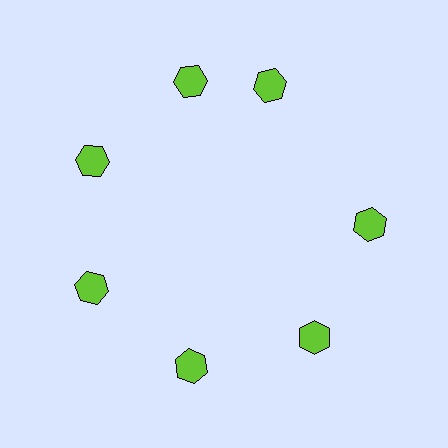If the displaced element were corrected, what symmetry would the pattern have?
It would have 7-fold rotational symmetry — the pattern would map onto itself every 51 degrees.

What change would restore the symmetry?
The symmetry would be restored by rotating it back into even spacing with its neighbors so that all 7 hexagons sit at equal angles and equal distance from the center.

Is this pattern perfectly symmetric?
No. The 7 lime hexagons are arranged in a ring, but one element near the 1 o'clock position is rotated out of alignment along the ring, breaking the 7-fold rotational symmetry.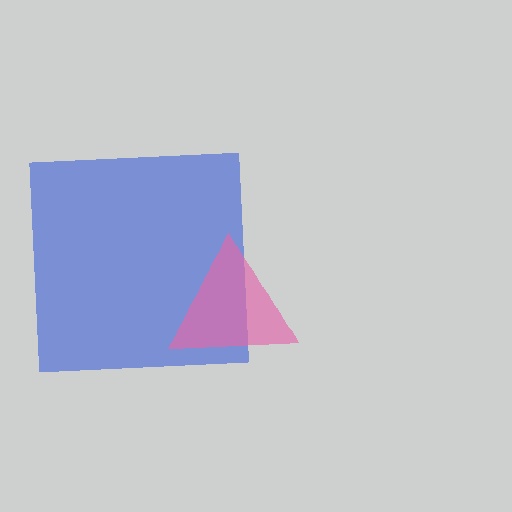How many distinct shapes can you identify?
There are 2 distinct shapes: a blue square, a pink triangle.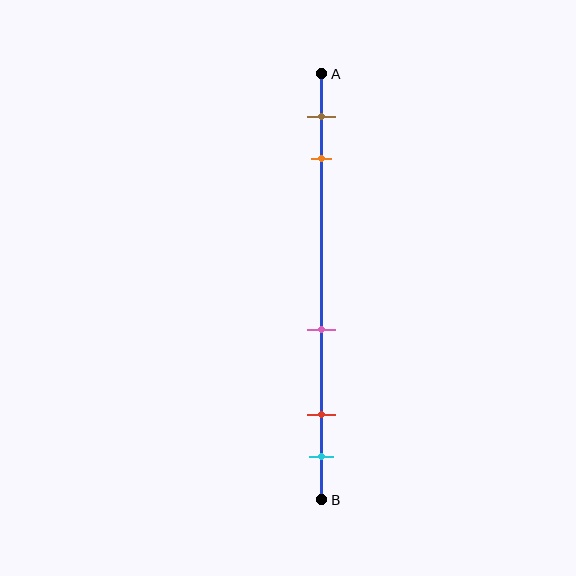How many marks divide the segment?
There are 5 marks dividing the segment.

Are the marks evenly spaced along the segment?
No, the marks are not evenly spaced.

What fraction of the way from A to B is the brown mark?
The brown mark is approximately 10% (0.1) of the way from A to B.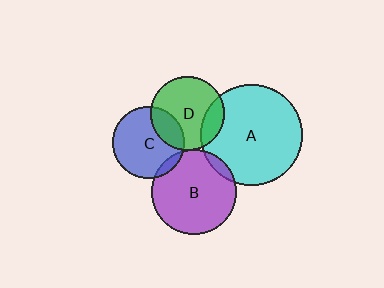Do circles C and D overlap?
Yes.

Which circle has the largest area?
Circle A (cyan).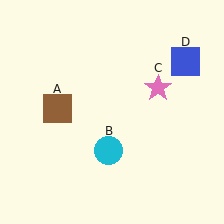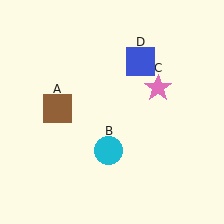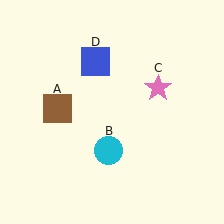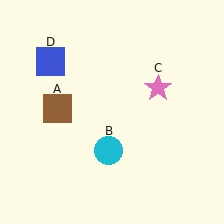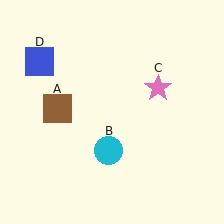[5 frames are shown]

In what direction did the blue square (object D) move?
The blue square (object D) moved left.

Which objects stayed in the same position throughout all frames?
Brown square (object A) and cyan circle (object B) and pink star (object C) remained stationary.